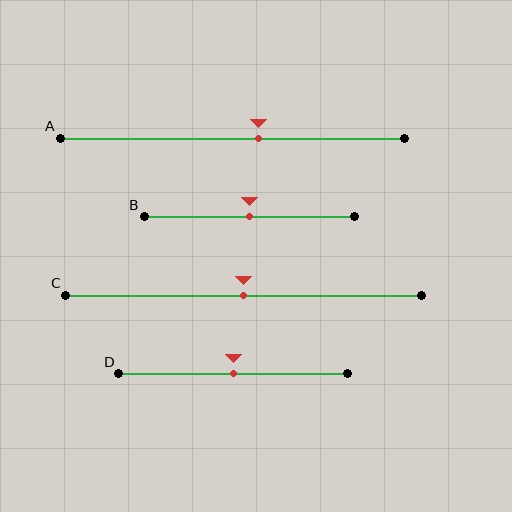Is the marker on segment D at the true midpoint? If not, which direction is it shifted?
Yes, the marker on segment D is at the true midpoint.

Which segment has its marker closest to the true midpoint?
Segment B has its marker closest to the true midpoint.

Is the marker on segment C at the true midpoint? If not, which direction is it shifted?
Yes, the marker on segment C is at the true midpoint.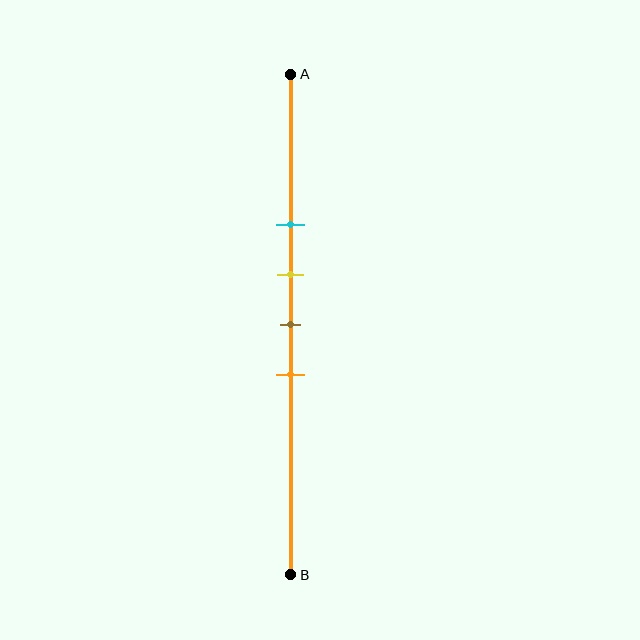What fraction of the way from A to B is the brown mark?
The brown mark is approximately 50% (0.5) of the way from A to B.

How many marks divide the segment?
There are 4 marks dividing the segment.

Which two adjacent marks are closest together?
The yellow and brown marks are the closest adjacent pair.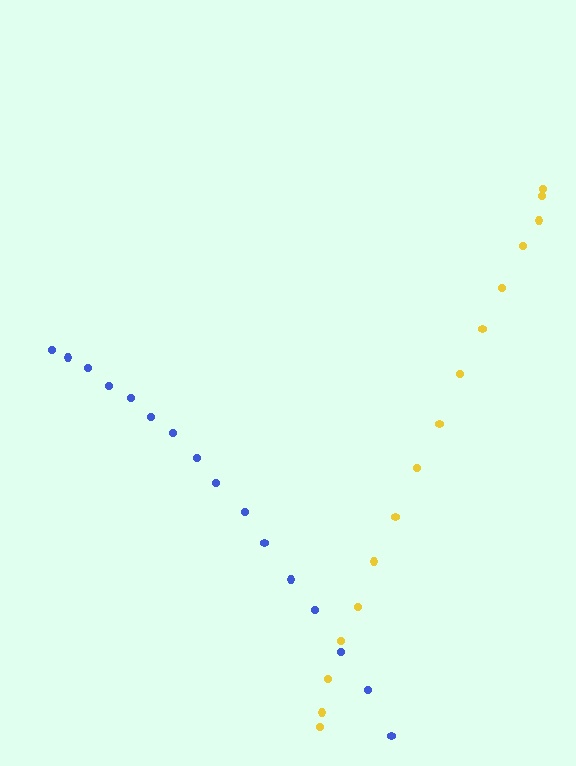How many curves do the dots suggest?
There are 2 distinct paths.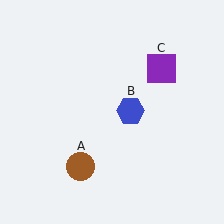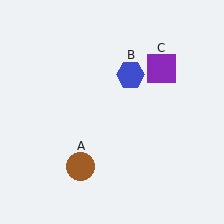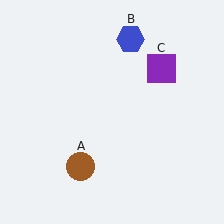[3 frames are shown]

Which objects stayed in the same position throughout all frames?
Brown circle (object A) and purple square (object C) remained stationary.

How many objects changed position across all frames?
1 object changed position: blue hexagon (object B).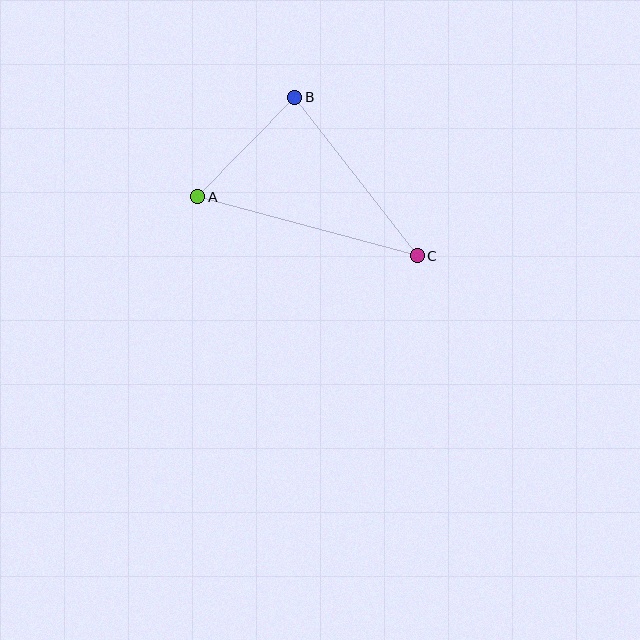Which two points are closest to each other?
Points A and B are closest to each other.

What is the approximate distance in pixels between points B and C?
The distance between B and C is approximately 200 pixels.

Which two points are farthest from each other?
Points A and C are farthest from each other.